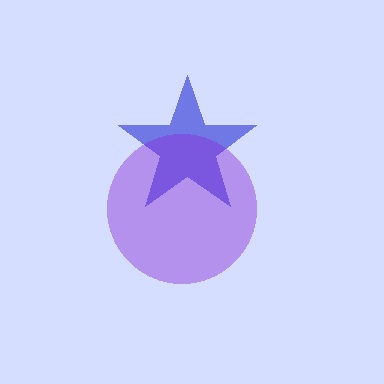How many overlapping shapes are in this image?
There are 2 overlapping shapes in the image.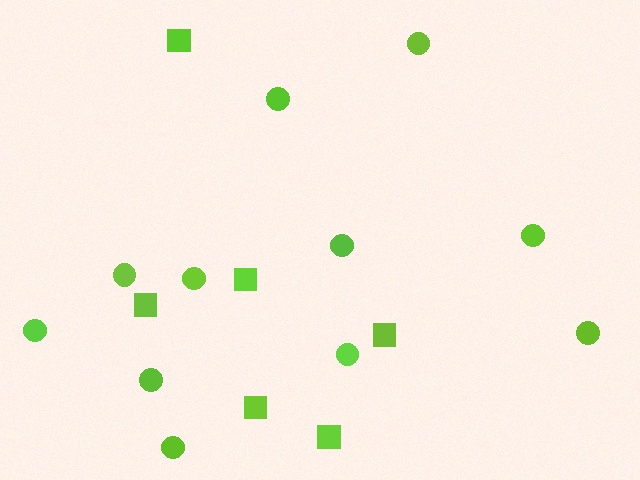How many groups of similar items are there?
There are 2 groups: one group of circles (11) and one group of squares (6).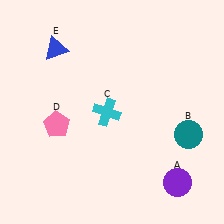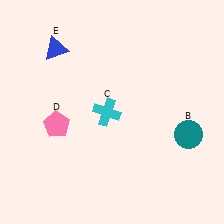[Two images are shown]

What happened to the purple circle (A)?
The purple circle (A) was removed in Image 2. It was in the bottom-right area of Image 1.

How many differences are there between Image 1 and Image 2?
There is 1 difference between the two images.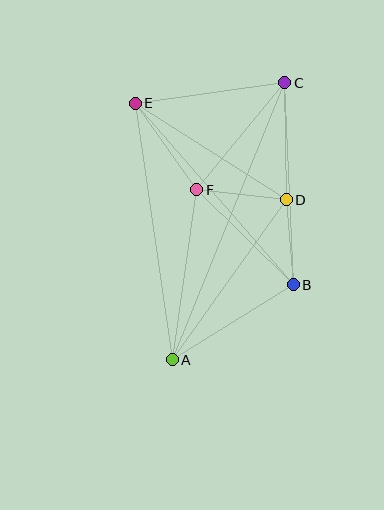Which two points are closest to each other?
Points B and D are closest to each other.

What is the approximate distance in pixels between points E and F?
The distance between E and F is approximately 106 pixels.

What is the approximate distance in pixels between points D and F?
The distance between D and F is approximately 90 pixels.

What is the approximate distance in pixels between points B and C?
The distance between B and C is approximately 203 pixels.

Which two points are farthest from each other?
Points A and C are farthest from each other.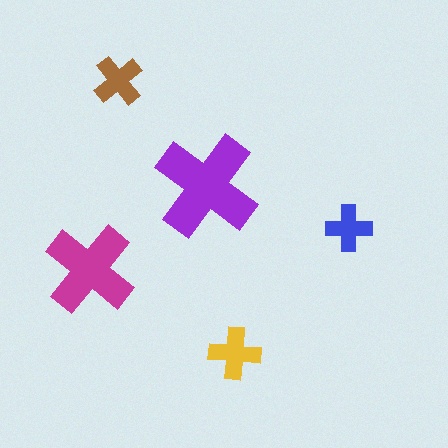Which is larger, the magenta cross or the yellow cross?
The magenta one.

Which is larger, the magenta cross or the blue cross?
The magenta one.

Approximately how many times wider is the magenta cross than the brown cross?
About 2 times wider.